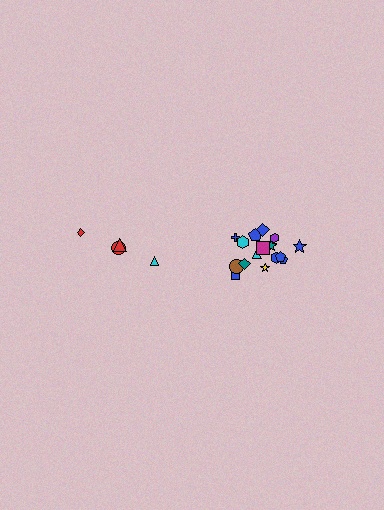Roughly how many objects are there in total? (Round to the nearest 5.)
Roughly 20 objects in total.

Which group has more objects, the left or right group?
The right group.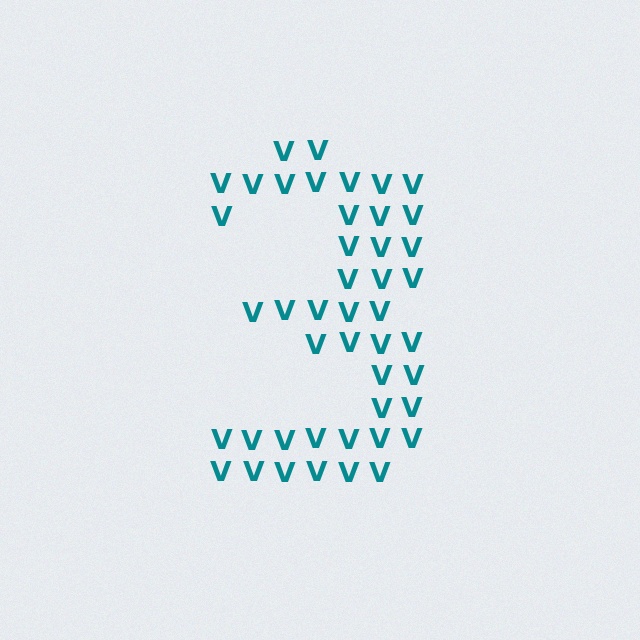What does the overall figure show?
The overall figure shows the digit 3.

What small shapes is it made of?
It is made of small letter V's.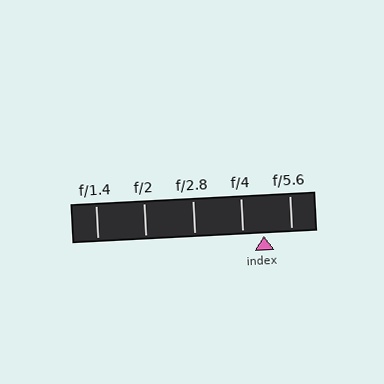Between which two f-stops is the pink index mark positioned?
The index mark is between f/4 and f/5.6.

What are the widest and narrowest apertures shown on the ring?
The widest aperture shown is f/1.4 and the narrowest is f/5.6.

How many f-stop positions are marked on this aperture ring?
There are 5 f-stop positions marked.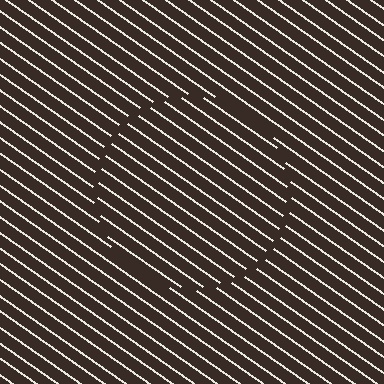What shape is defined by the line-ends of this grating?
An illusory circle. The interior of the shape contains the same grating, shifted by half a period — the contour is defined by the phase discontinuity where line-ends from the inner and outer gratings abut.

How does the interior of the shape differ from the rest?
The interior of the shape contains the same grating, shifted by half a period — the contour is defined by the phase discontinuity where line-ends from the inner and outer gratings abut.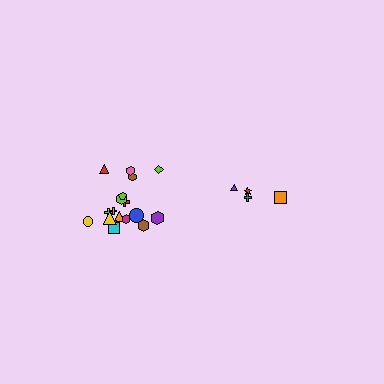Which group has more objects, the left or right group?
The left group.